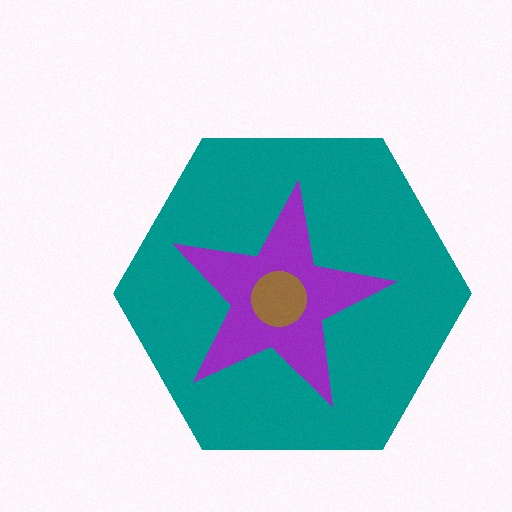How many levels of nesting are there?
3.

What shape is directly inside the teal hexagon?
The purple star.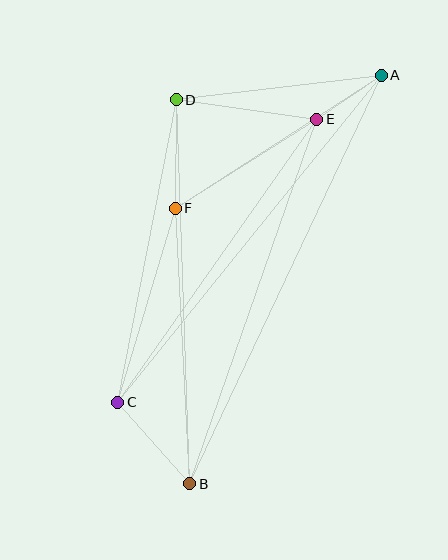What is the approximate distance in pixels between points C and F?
The distance between C and F is approximately 202 pixels.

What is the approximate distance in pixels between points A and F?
The distance between A and F is approximately 245 pixels.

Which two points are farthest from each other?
Points A and B are farthest from each other.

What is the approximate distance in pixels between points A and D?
The distance between A and D is approximately 206 pixels.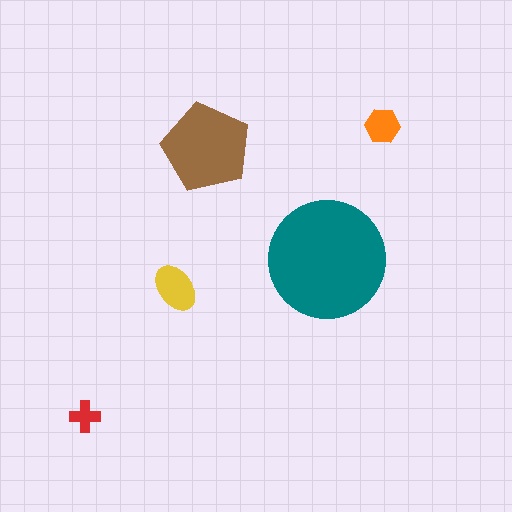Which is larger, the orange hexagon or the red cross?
The orange hexagon.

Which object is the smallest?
The red cross.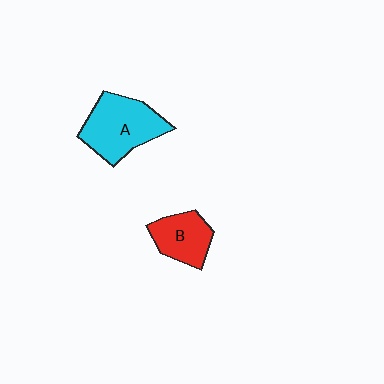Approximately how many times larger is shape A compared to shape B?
Approximately 1.5 times.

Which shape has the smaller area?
Shape B (red).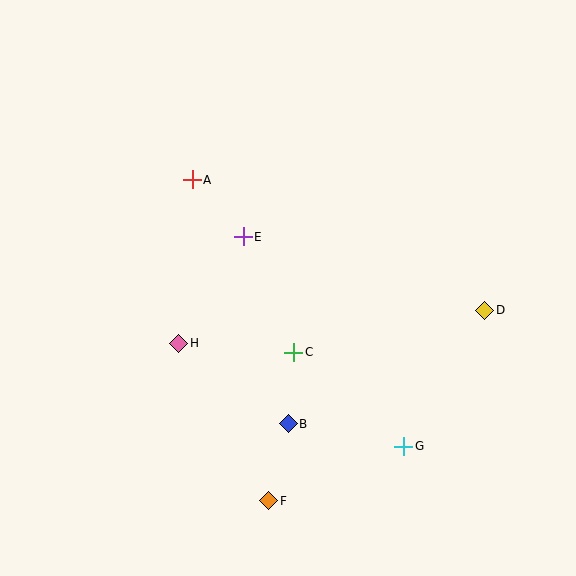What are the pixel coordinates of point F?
Point F is at (269, 501).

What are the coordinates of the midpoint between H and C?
The midpoint between H and C is at (236, 348).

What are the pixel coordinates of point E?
Point E is at (243, 237).